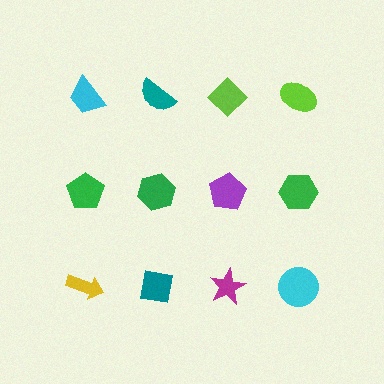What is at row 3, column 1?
A yellow arrow.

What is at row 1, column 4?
A lime ellipse.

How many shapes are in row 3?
4 shapes.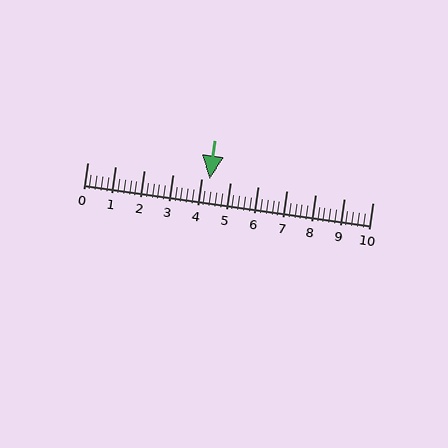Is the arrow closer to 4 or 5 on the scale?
The arrow is closer to 4.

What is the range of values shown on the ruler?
The ruler shows values from 0 to 10.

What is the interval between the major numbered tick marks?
The major tick marks are spaced 1 units apart.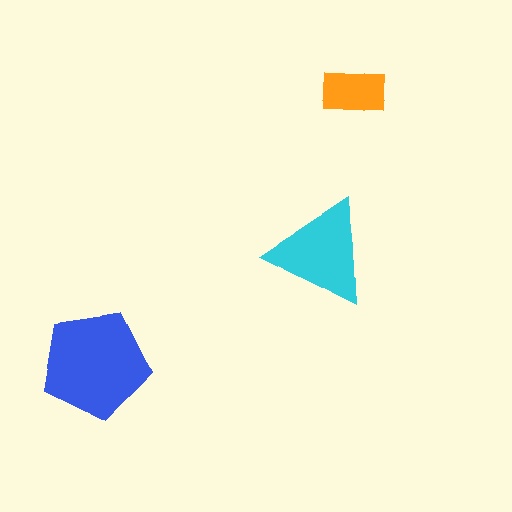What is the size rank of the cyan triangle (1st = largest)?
2nd.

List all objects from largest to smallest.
The blue pentagon, the cyan triangle, the orange rectangle.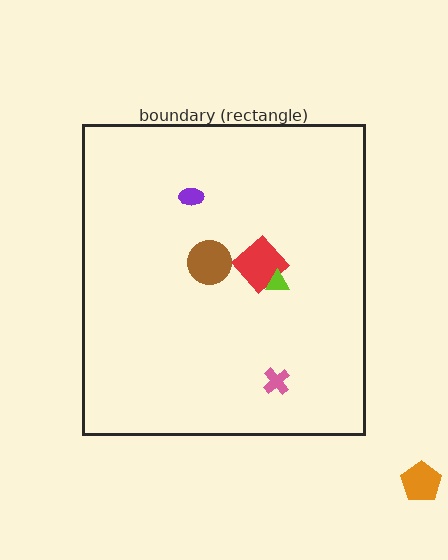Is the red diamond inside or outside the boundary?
Inside.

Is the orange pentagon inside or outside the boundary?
Outside.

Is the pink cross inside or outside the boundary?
Inside.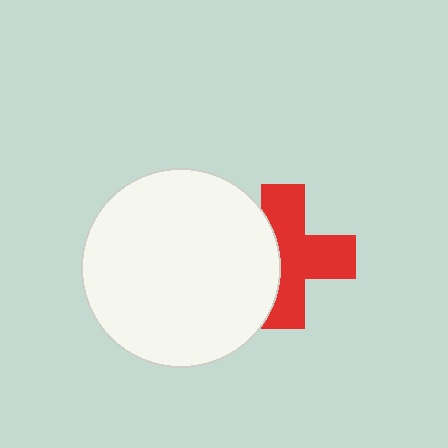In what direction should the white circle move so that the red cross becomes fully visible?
The white circle should move left. That is the shortest direction to clear the overlap and leave the red cross fully visible.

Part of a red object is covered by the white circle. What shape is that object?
It is a cross.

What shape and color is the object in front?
The object in front is a white circle.